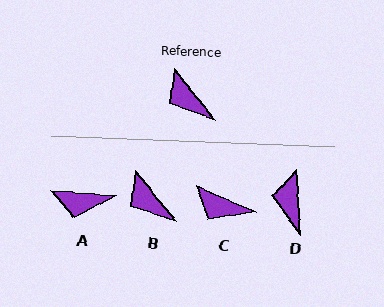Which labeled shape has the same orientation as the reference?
B.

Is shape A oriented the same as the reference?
No, it is off by about 46 degrees.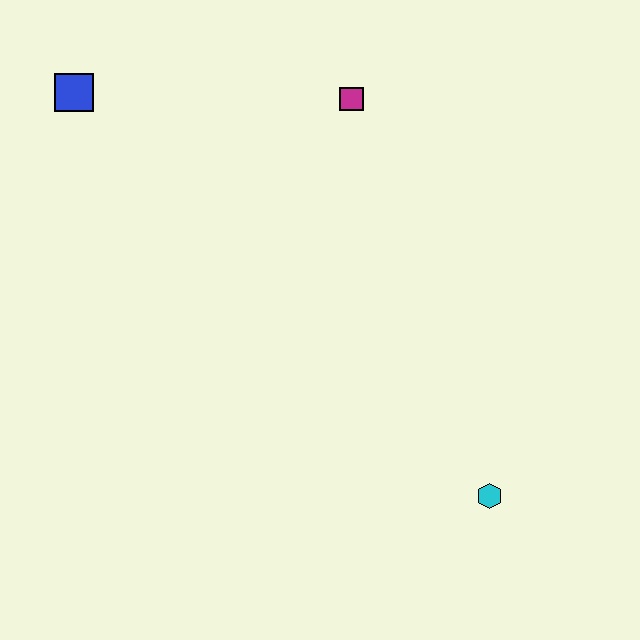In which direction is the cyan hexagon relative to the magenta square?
The cyan hexagon is below the magenta square.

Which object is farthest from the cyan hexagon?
The blue square is farthest from the cyan hexagon.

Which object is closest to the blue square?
The magenta square is closest to the blue square.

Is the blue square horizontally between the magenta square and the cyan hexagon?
No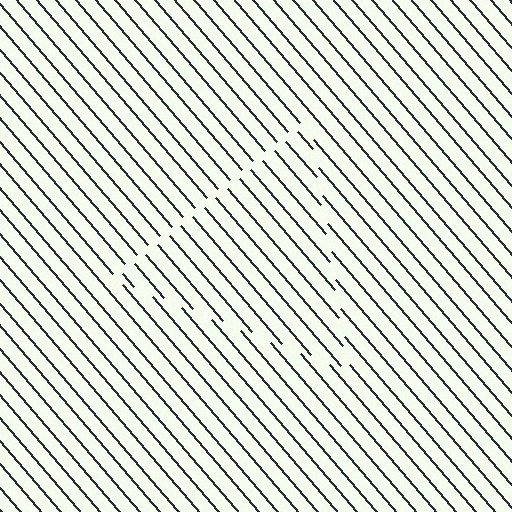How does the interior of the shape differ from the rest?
The interior of the shape contains the same grating, shifted by half a period — the contour is defined by the phase discontinuity where line-ends from the inner and outer gratings abut.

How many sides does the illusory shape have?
3 sides — the line-ends trace a triangle.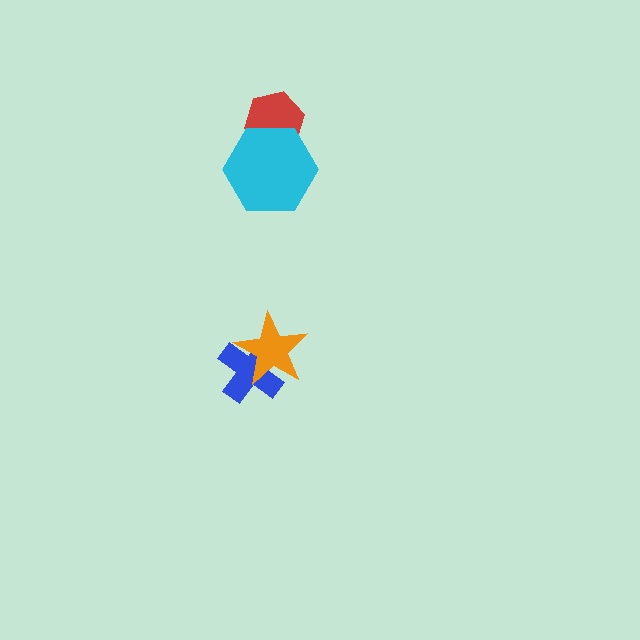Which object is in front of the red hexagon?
The cyan hexagon is in front of the red hexagon.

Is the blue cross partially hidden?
Yes, it is partially covered by another shape.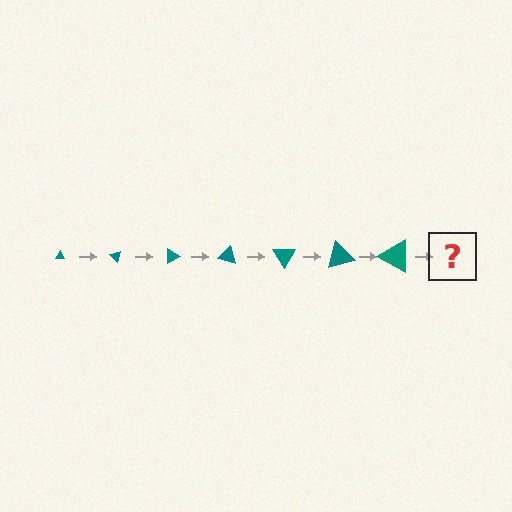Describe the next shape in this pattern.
It should be a triangle, larger than the previous one and rotated 315 degrees from the start.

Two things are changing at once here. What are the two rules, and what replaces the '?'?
The two rules are that the triangle grows larger each step and it rotates 45 degrees each step. The '?' should be a triangle, larger than the previous one and rotated 315 degrees from the start.